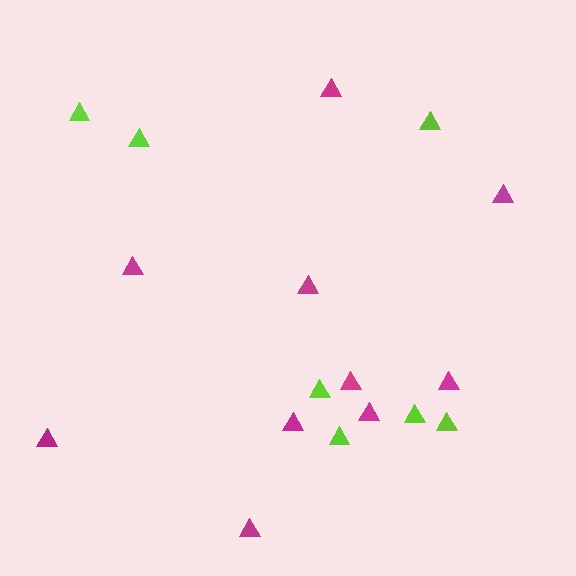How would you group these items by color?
There are 2 groups: one group of magenta triangles (10) and one group of lime triangles (7).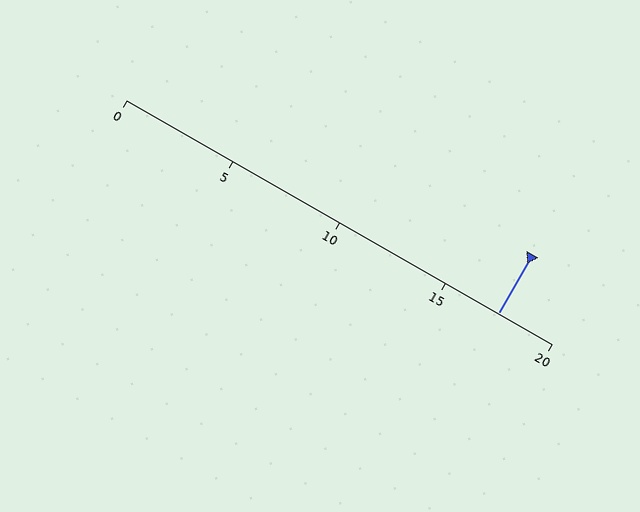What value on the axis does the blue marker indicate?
The marker indicates approximately 17.5.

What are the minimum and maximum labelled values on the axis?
The axis runs from 0 to 20.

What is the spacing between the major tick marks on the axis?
The major ticks are spaced 5 apart.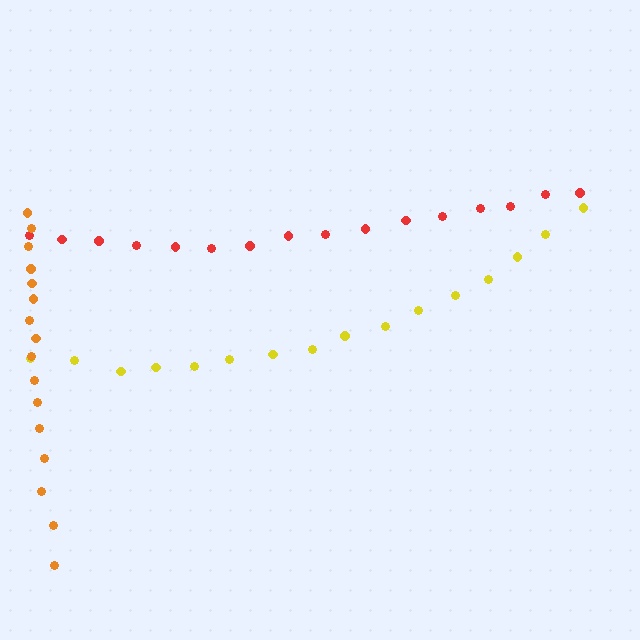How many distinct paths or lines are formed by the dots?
There are 3 distinct paths.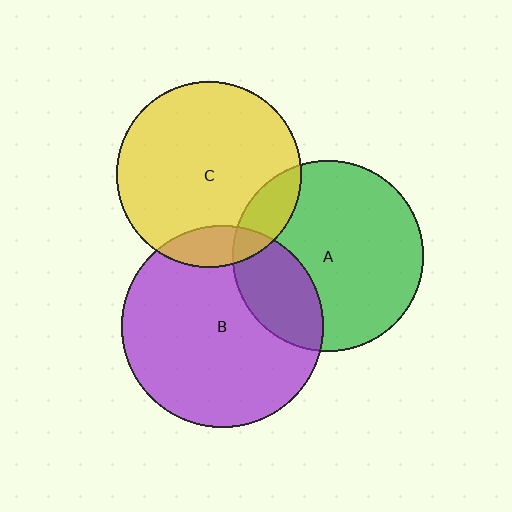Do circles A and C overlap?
Yes.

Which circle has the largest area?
Circle B (purple).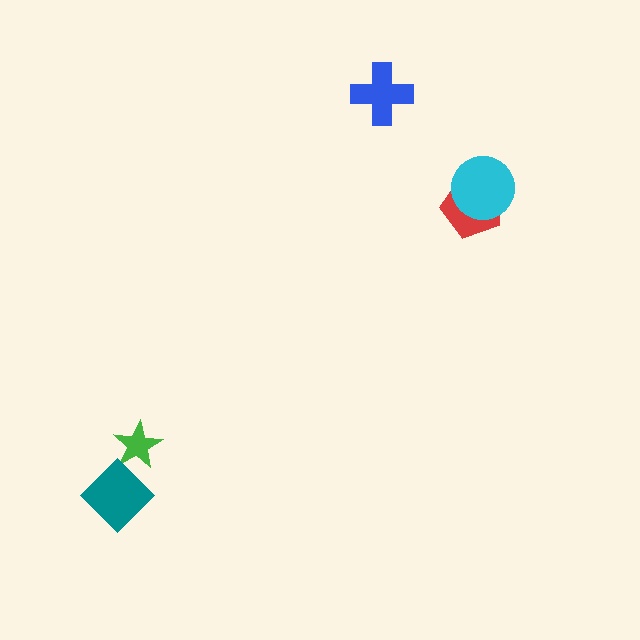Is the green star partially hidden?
Yes, it is partially covered by another shape.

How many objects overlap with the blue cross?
0 objects overlap with the blue cross.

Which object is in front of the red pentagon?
The cyan circle is in front of the red pentagon.